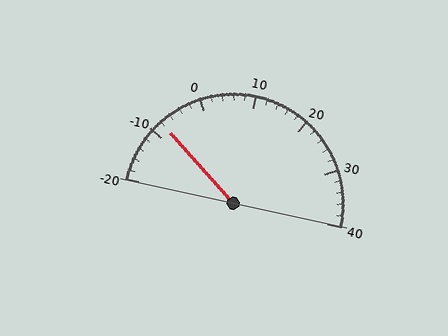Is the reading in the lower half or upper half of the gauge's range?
The reading is in the lower half of the range (-20 to 40).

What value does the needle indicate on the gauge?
The needle indicates approximately -8.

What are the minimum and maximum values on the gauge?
The gauge ranges from -20 to 40.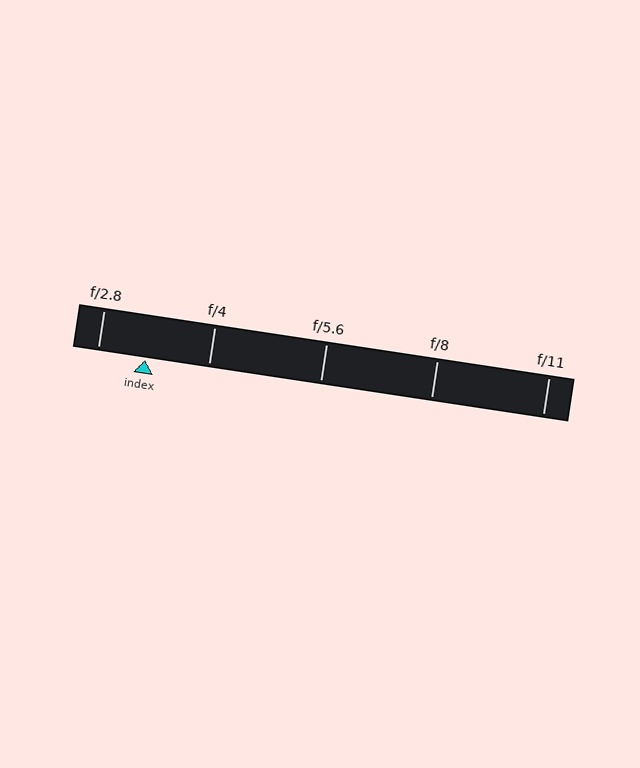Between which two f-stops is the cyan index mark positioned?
The index mark is between f/2.8 and f/4.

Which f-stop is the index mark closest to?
The index mark is closest to f/2.8.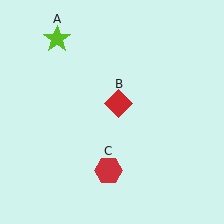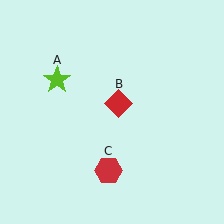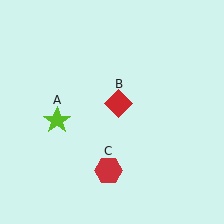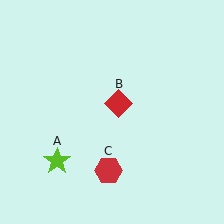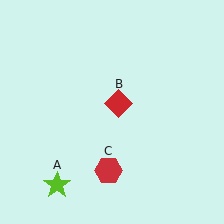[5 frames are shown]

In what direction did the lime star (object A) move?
The lime star (object A) moved down.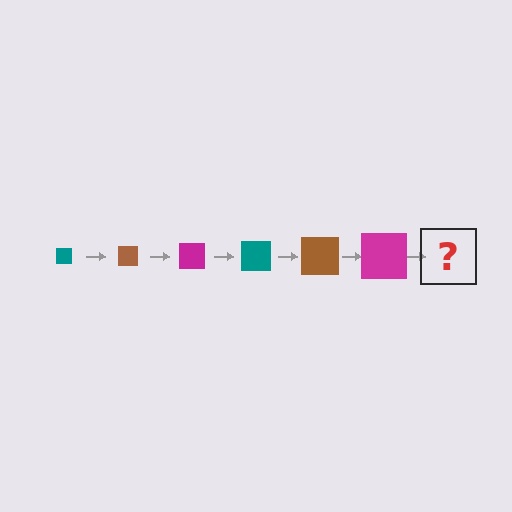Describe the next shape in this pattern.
It should be a teal square, larger than the previous one.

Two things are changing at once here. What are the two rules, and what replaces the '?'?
The two rules are that the square grows larger each step and the color cycles through teal, brown, and magenta. The '?' should be a teal square, larger than the previous one.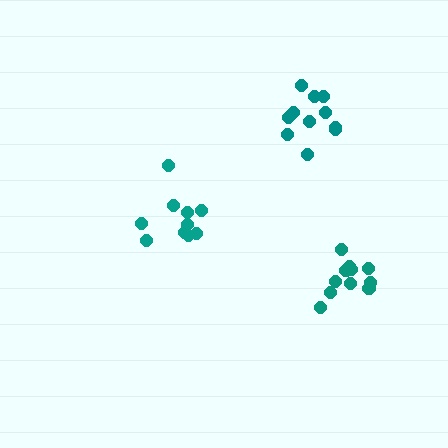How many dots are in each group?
Group 1: 11 dots, Group 2: 11 dots, Group 3: 10 dots (32 total).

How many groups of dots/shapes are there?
There are 3 groups.